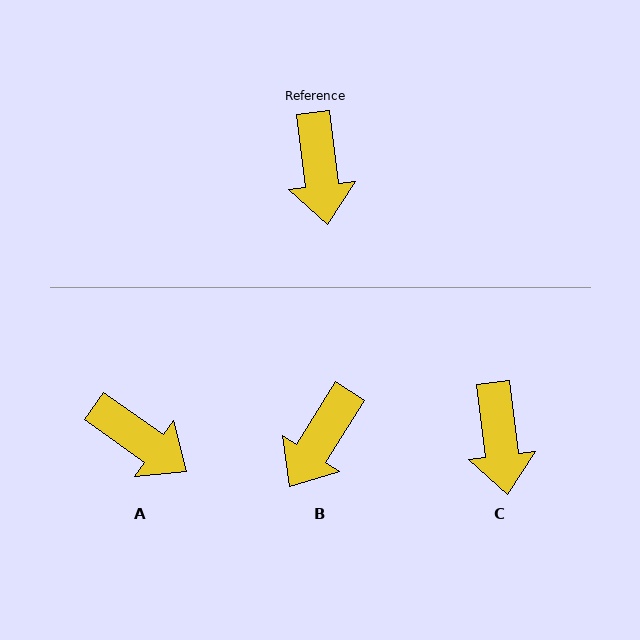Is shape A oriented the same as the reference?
No, it is off by about 47 degrees.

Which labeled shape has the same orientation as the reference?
C.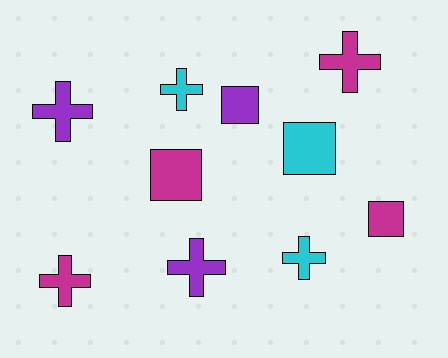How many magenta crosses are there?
There are 2 magenta crosses.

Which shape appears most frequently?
Cross, with 6 objects.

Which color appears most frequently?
Magenta, with 4 objects.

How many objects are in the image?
There are 10 objects.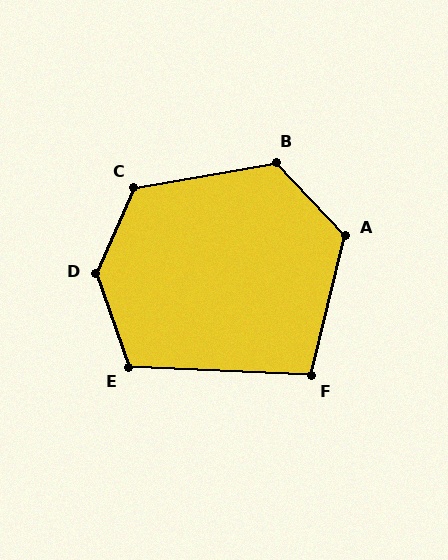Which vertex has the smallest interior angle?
F, at approximately 101 degrees.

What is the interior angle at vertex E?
Approximately 112 degrees (obtuse).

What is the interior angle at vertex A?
Approximately 123 degrees (obtuse).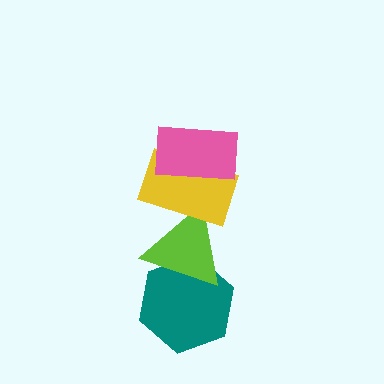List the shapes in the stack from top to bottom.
From top to bottom: the pink rectangle, the yellow rectangle, the lime triangle, the teal hexagon.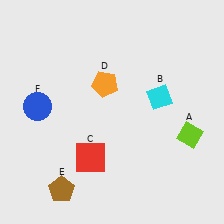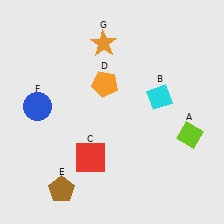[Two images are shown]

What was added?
An orange star (G) was added in Image 2.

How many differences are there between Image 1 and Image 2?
There is 1 difference between the two images.